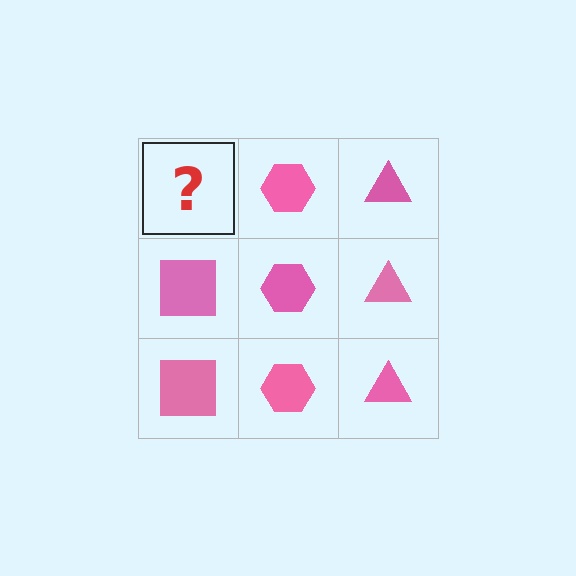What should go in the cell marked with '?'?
The missing cell should contain a pink square.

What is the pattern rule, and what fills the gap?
The rule is that each column has a consistent shape. The gap should be filled with a pink square.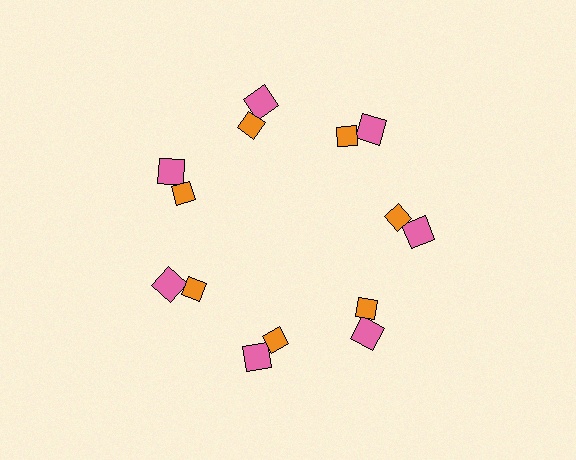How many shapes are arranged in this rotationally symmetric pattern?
There are 14 shapes, arranged in 7 groups of 2.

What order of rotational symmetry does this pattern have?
This pattern has 7-fold rotational symmetry.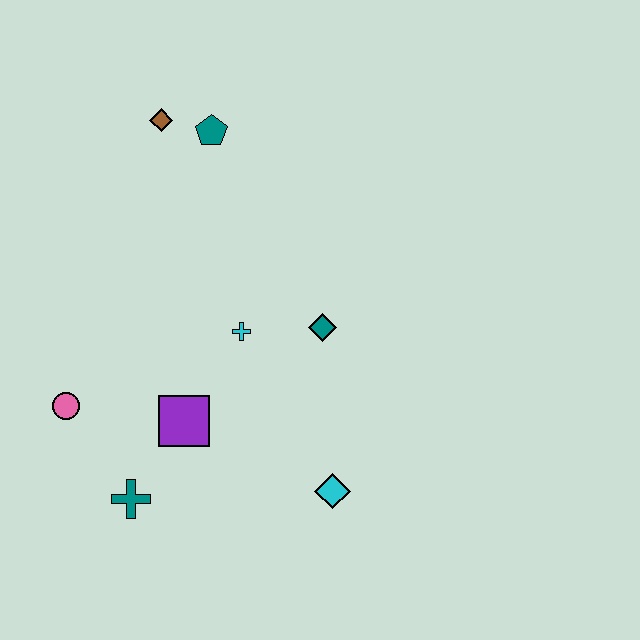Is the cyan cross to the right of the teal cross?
Yes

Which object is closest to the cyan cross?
The teal diamond is closest to the cyan cross.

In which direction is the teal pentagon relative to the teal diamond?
The teal pentagon is above the teal diamond.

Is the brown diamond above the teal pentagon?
Yes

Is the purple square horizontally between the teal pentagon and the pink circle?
Yes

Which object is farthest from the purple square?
The brown diamond is farthest from the purple square.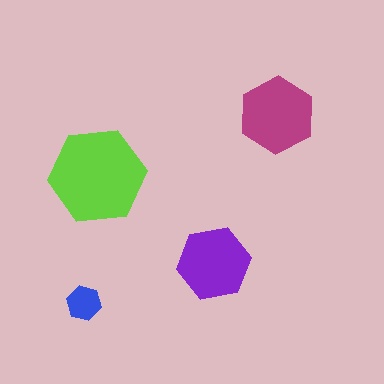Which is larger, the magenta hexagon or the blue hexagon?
The magenta one.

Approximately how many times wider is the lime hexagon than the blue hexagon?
About 3 times wider.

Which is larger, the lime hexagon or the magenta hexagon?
The lime one.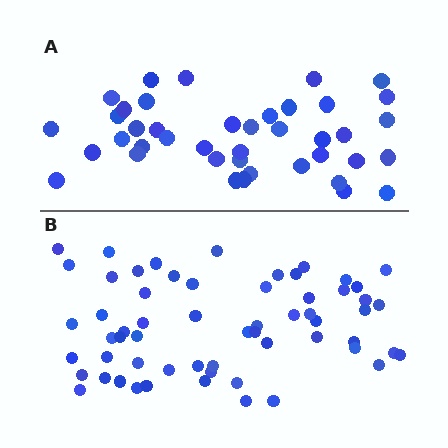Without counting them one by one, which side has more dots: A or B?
Region B (the bottom region) has more dots.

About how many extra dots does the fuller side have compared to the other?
Region B has approximately 20 more dots than region A.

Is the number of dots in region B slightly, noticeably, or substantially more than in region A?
Region B has substantially more. The ratio is roughly 1.5 to 1.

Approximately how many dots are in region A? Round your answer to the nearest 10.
About 40 dots. (The exact count is 41, which rounds to 40.)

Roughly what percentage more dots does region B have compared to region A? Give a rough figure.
About 45% more.